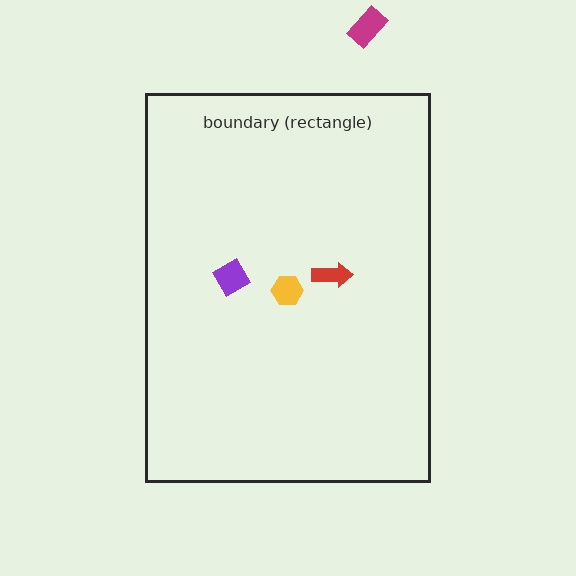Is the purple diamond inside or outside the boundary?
Inside.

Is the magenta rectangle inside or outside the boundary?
Outside.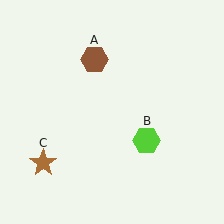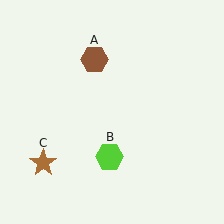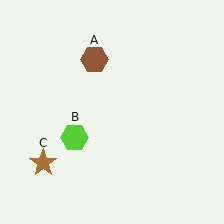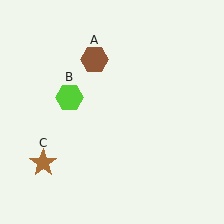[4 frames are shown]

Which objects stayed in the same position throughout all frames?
Brown hexagon (object A) and brown star (object C) remained stationary.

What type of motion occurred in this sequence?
The lime hexagon (object B) rotated clockwise around the center of the scene.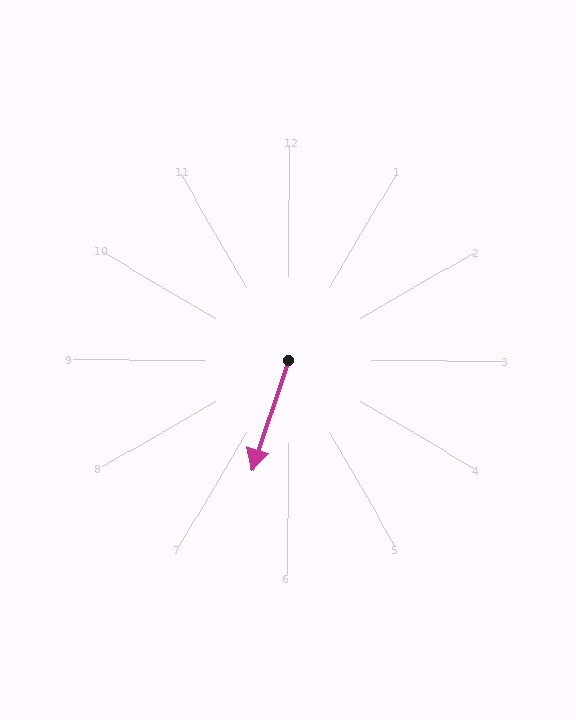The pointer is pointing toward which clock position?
Roughly 7 o'clock.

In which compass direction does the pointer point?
South.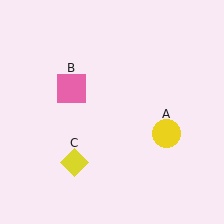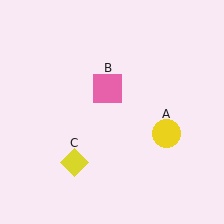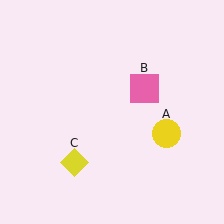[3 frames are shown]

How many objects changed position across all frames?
1 object changed position: pink square (object B).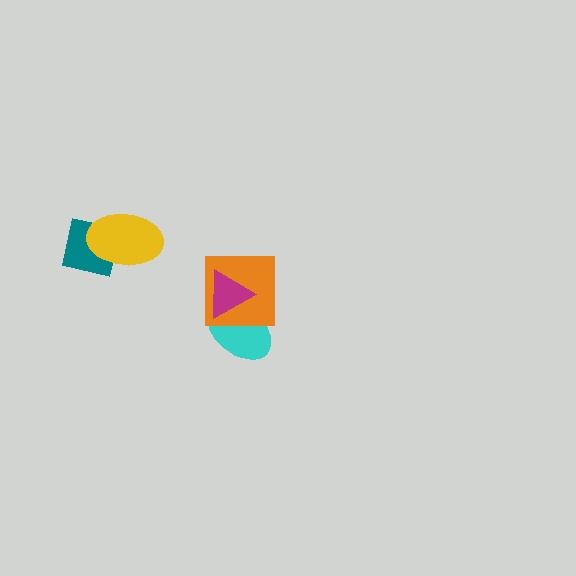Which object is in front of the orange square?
The magenta triangle is in front of the orange square.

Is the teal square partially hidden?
Yes, it is partially covered by another shape.